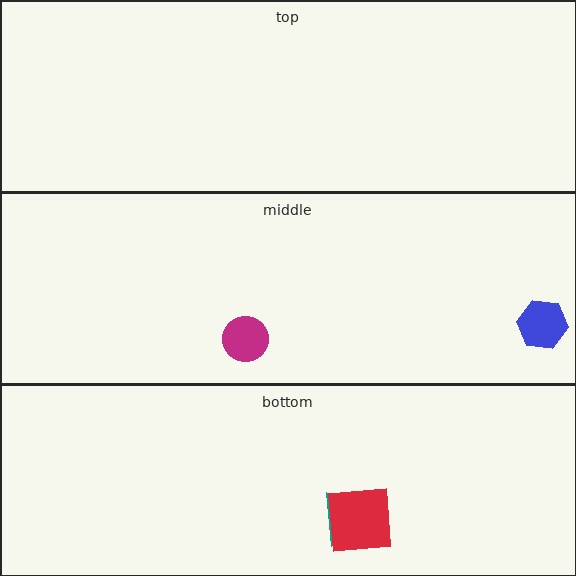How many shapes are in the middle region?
2.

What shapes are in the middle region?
The blue hexagon, the magenta circle.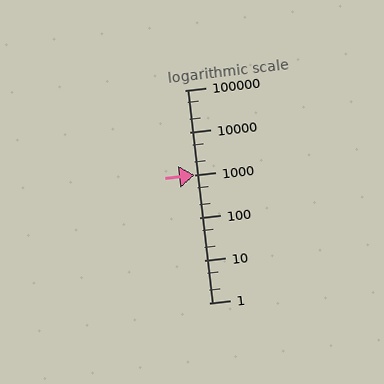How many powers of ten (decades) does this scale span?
The scale spans 5 decades, from 1 to 100000.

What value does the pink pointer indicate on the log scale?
The pointer indicates approximately 1000.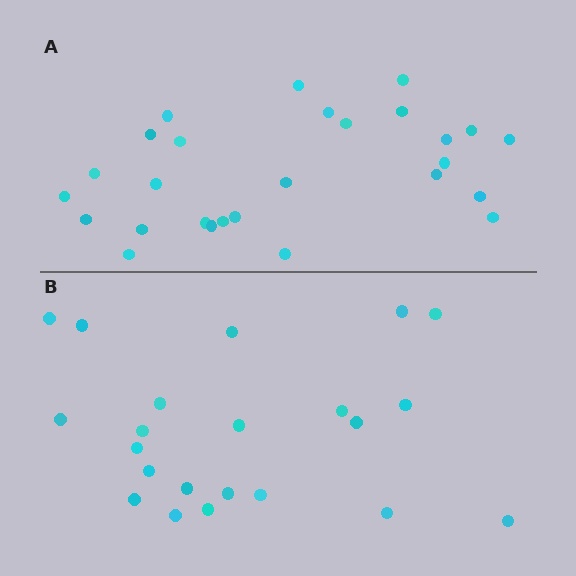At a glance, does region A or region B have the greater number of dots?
Region A (the top region) has more dots.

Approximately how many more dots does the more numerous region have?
Region A has about 5 more dots than region B.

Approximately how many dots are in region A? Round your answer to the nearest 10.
About 30 dots. (The exact count is 27, which rounds to 30.)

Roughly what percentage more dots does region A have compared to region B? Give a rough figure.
About 25% more.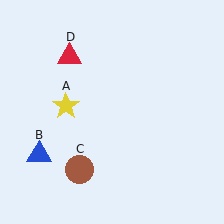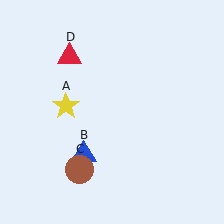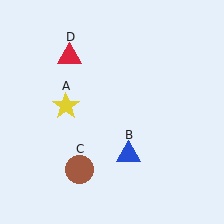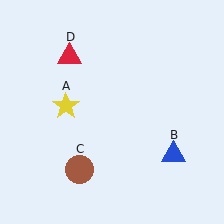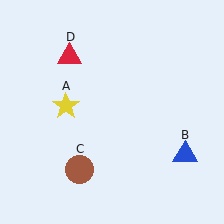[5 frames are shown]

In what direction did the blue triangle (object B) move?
The blue triangle (object B) moved right.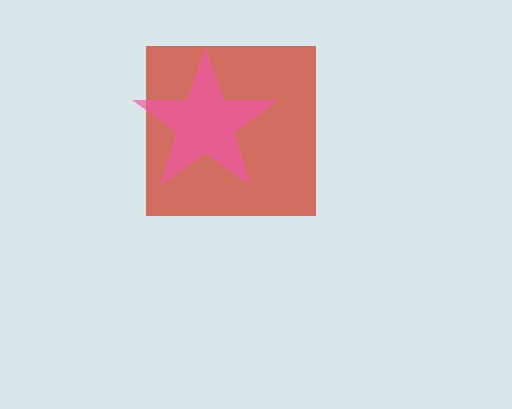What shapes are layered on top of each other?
The layered shapes are: a red square, a pink star.